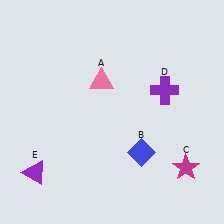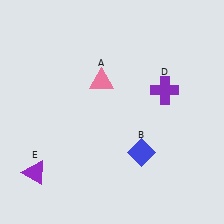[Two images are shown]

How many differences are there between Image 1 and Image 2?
There is 1 difference between the two images.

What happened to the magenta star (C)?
The magenta star (C) was removed in Image 2. It was in the bottom-right area of Image 1.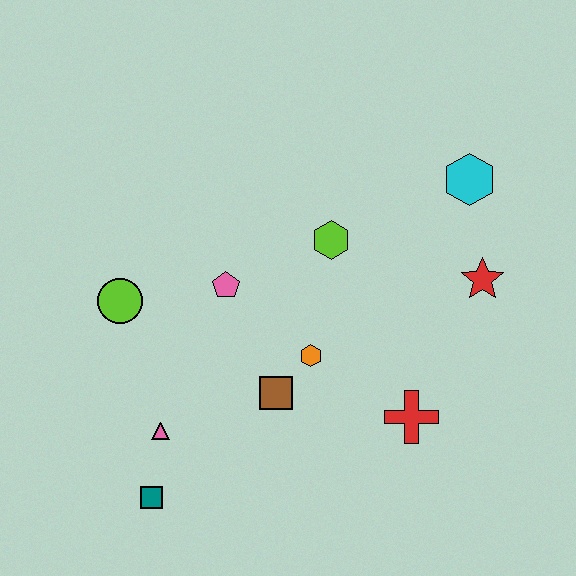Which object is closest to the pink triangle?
The teal square is closest to the pink triangle.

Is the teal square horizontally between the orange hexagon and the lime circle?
Yes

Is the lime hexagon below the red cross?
No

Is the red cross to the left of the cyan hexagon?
Yes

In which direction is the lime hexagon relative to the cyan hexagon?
The lime hexagon is to the left of the cyan hexagon.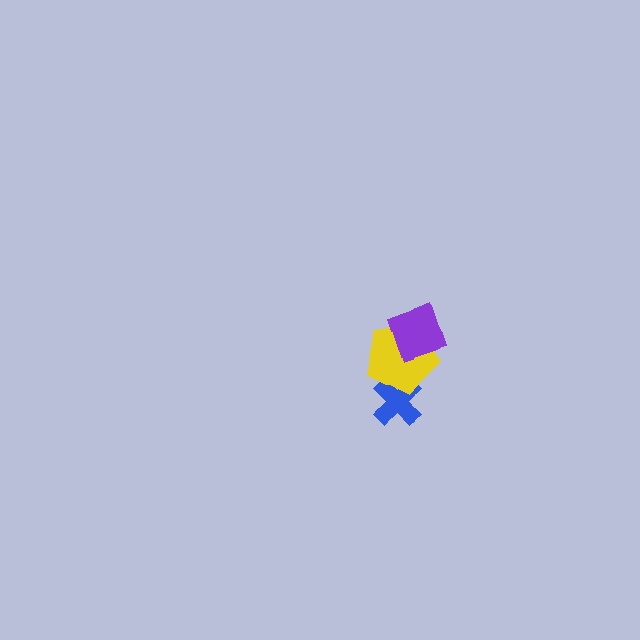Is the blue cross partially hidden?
Yes, it is partially covered by another shape.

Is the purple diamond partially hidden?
No, no other shape covers it.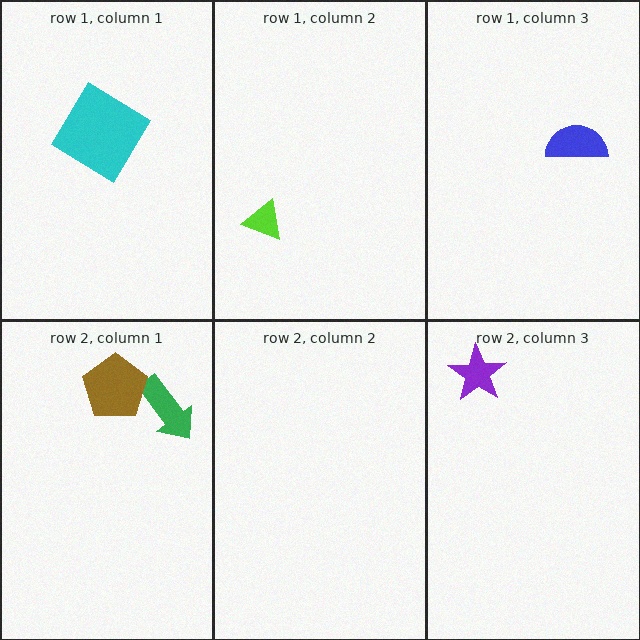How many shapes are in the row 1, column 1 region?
1.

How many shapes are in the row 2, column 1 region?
2.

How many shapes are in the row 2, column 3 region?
1.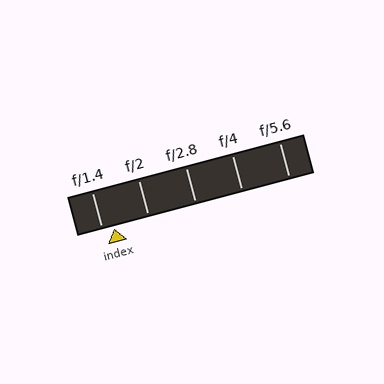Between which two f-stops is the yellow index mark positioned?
The index mark is between f/1.4 and f/2.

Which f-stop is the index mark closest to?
The index mark is closest to f/1.4.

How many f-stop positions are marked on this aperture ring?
There are 5 f-stop positions marked.